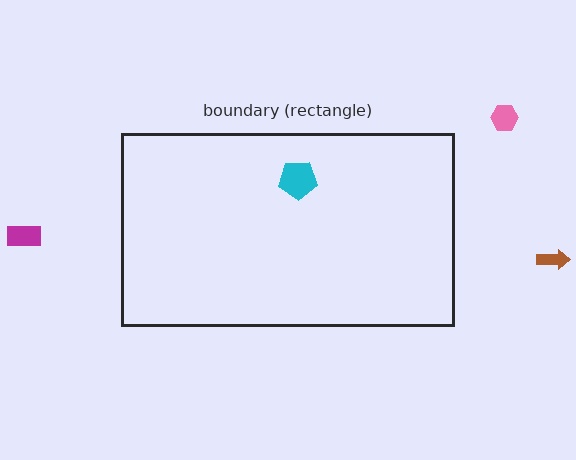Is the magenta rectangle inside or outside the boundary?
Outside.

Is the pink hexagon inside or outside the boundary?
Outside.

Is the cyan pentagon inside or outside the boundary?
Inside.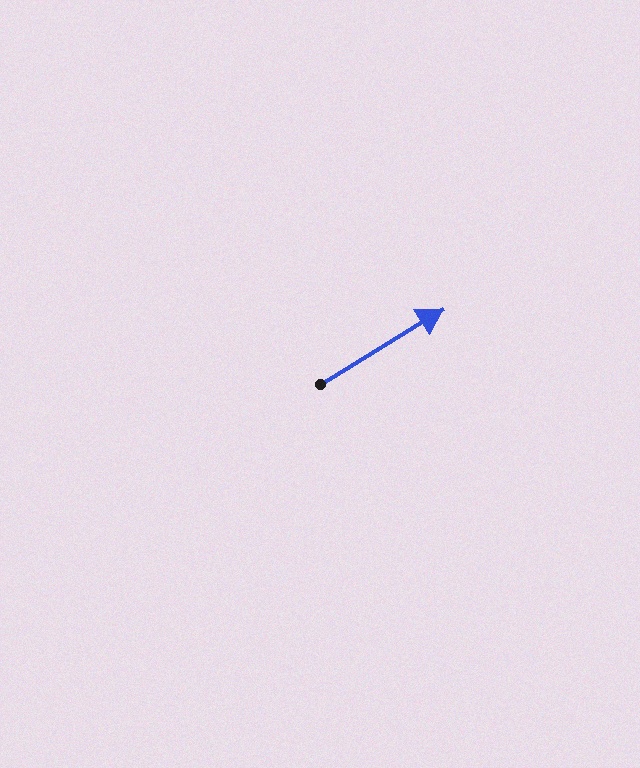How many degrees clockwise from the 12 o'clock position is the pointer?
Approximately 58 degrees.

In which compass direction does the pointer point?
Northeast.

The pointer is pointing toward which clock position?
Roughly 2 o'clock.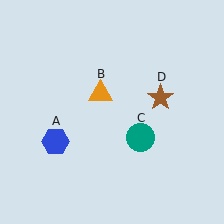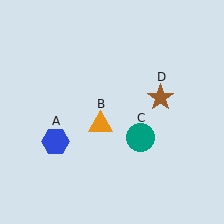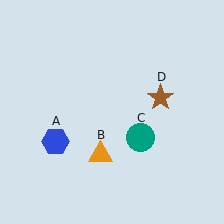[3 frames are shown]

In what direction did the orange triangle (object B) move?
The orange triangle (object B) moved down.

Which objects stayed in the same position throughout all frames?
Blue hexagon (object A) and teal circle (object C) and brown star (object D) remained stationary.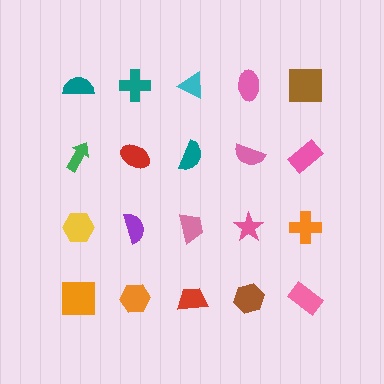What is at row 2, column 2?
A red ellipse.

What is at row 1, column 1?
A teal semicircle.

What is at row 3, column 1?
A yellow hexagon.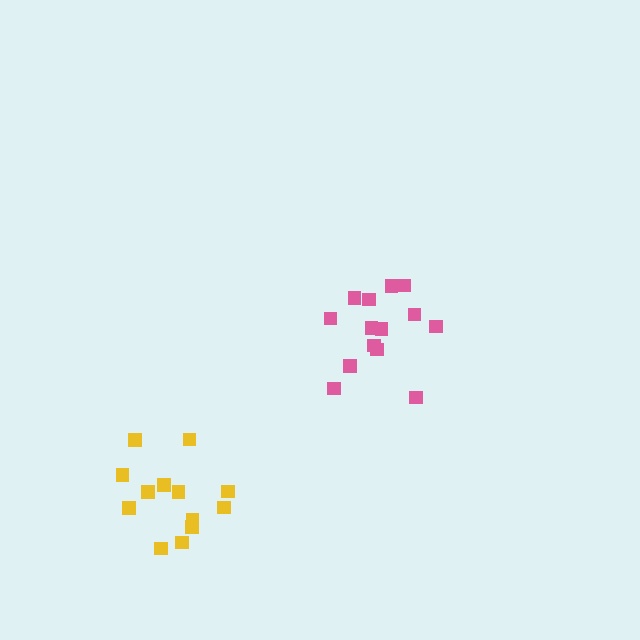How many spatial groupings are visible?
There are 2 spatial groupings.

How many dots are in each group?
Group 1: 14 dots, Group 2: 14 dots (28 total).